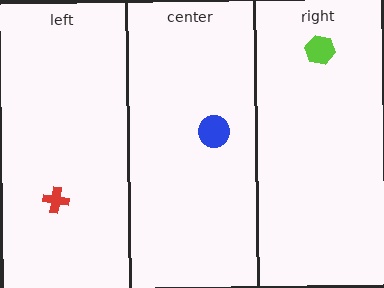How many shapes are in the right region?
1.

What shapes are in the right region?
The lime hexagon.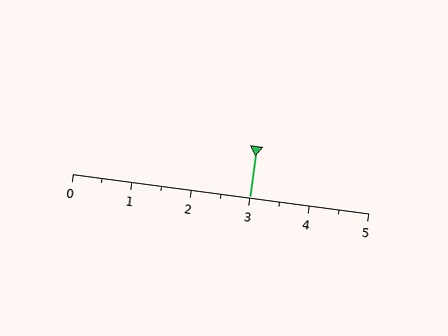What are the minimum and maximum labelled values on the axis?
The axis runs from 0 to 5.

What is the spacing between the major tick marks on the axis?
The major ticks are spaced 1 apart.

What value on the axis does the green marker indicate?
The marker indicates approximately 3.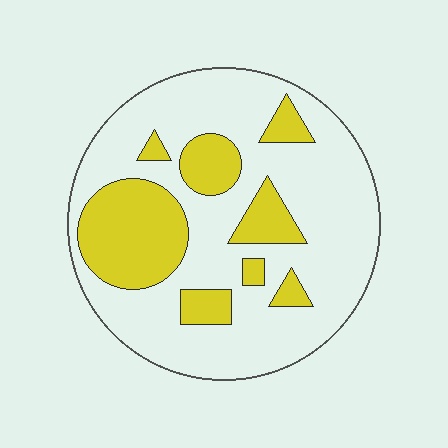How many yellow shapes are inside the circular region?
8.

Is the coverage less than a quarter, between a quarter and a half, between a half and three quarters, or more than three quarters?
Between a quarter and a half.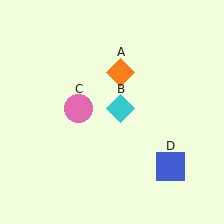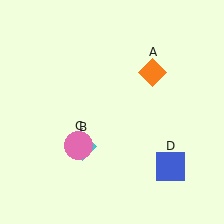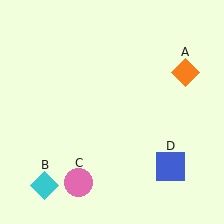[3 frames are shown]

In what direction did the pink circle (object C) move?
The pink circle (object C) moved down.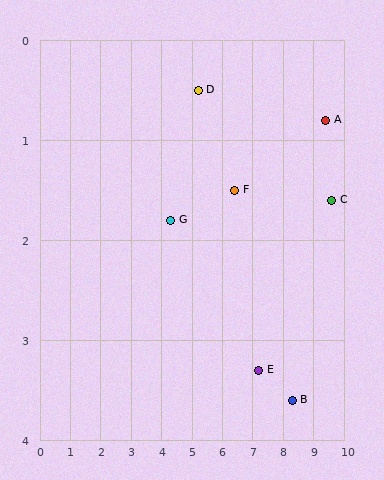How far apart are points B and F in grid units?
Points B and F are about 2.8 grid units apart.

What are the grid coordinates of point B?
Point B is at approximately (8.3, 3.6).